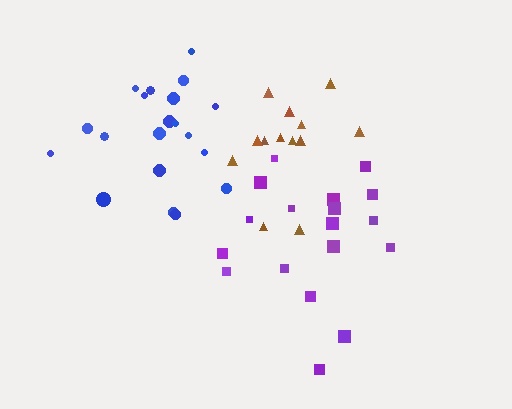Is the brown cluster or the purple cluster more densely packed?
Brown.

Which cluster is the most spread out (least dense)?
Purple.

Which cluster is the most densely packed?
Brown.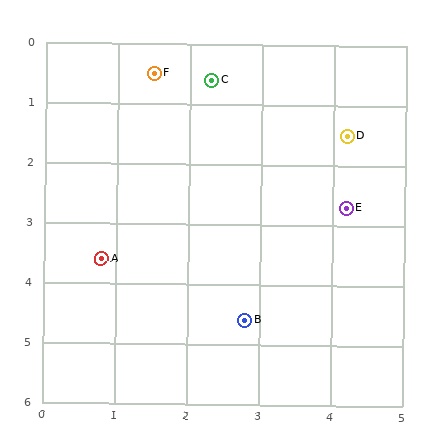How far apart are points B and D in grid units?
Points B and D are about 3.4 grid units apart.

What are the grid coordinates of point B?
Point B is at approximately (2.8, 4.6).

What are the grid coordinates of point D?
Point D is at approximately (4.2, 1.5).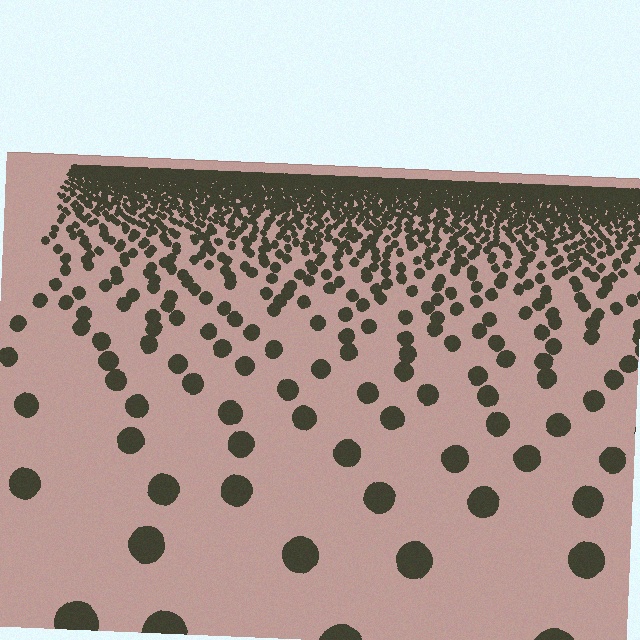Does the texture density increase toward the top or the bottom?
Density increases toward the top.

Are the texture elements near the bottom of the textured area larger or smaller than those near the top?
Larger. Near the bottom, elements are closer to the viewer and appear at a bigger on-screen size.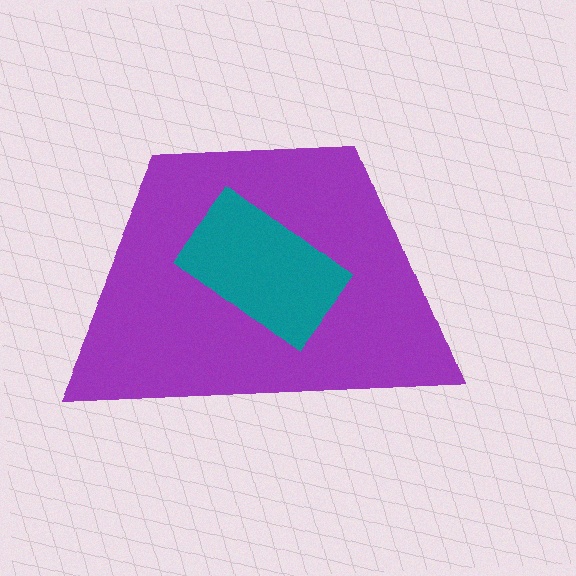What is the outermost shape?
The purple trapezoid.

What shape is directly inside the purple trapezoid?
The teal rectangle.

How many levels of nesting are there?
2.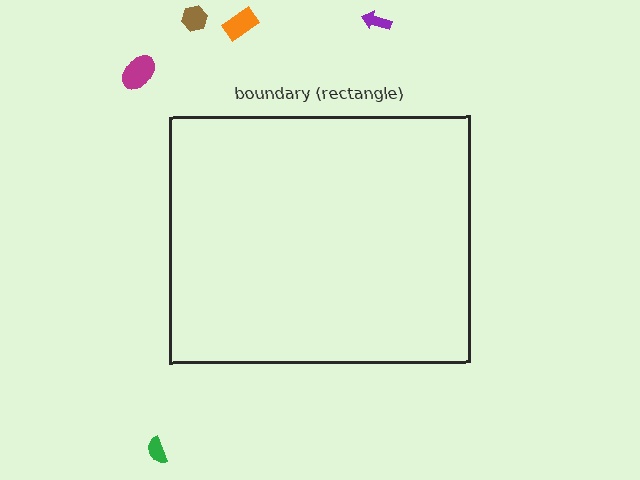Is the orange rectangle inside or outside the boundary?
Outside.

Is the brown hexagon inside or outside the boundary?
Outside.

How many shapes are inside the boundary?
0 inside, 5 outside.